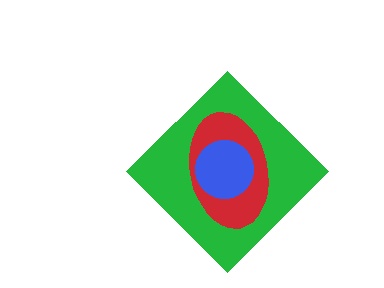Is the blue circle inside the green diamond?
Yes.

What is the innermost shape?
The blue circle.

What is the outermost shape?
The green diamond.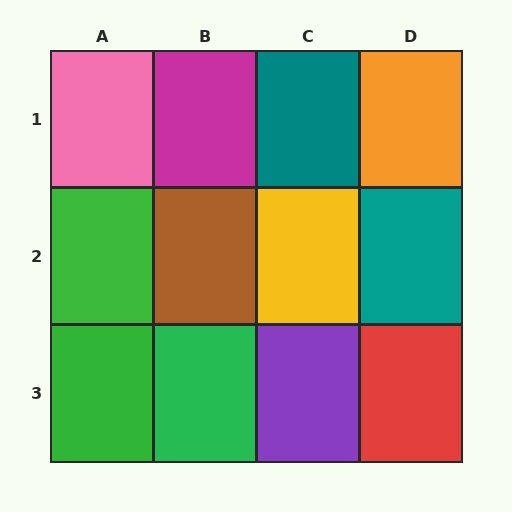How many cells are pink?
1 cell is pink.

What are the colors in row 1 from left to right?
Pink, magenta, teal, orange.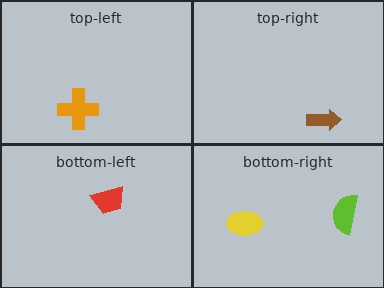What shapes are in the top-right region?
The brown arrow.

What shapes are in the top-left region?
The orange cross.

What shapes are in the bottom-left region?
The red trapezoid.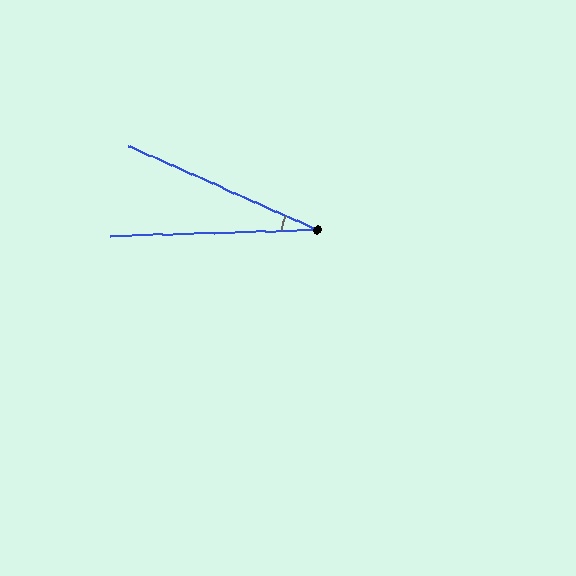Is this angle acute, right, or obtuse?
It is acute.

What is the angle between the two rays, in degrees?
Approximately 26 degrees.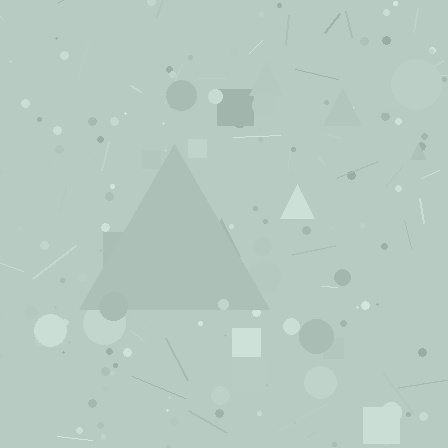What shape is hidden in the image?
A triangle is hidden in the image.